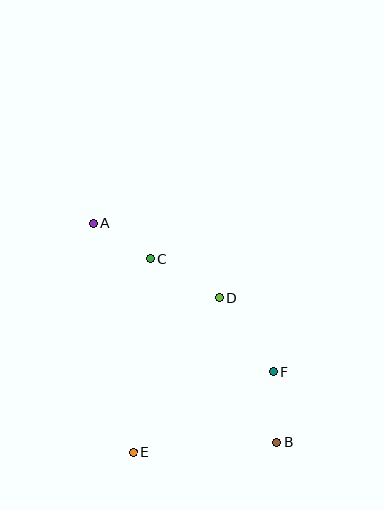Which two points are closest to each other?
Points A and C are closest to each other.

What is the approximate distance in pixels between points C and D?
The distance between C and D is approximately 79 pixels.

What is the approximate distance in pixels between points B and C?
The distance between B and C is approximately 223 pixels.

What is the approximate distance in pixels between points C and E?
The distance between C and E is approximately 194 pixels.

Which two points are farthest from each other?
Points A and B are farthest from each other.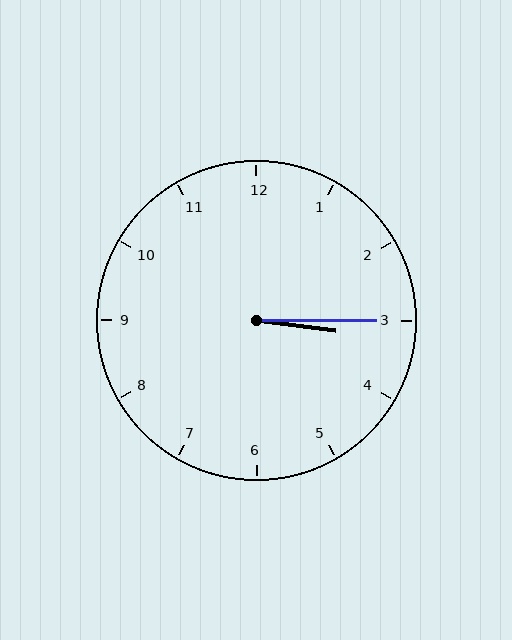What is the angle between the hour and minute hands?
Approximately 8 degrees.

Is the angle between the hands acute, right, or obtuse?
It is acute.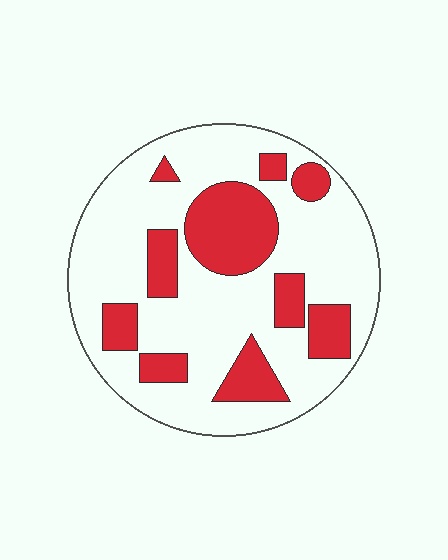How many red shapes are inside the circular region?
10.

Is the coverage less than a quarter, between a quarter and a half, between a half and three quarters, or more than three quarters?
Between a quarter and a half.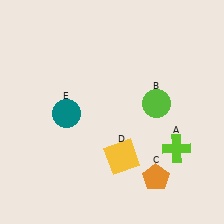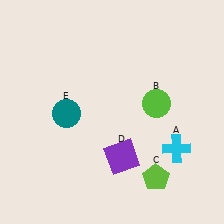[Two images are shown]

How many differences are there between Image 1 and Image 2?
There are 3 differences between the two images.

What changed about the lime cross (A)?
In Image 1, A is lime. In Image 2, it changed to cyan.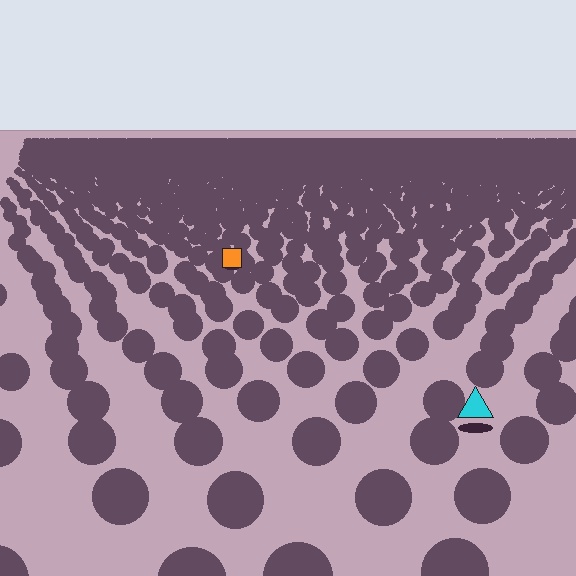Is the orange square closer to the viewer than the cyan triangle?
No. The cyan triangle is closer — you can tell from the texture gradient: the ground texture is coarser near it.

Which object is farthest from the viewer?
The orange square is farthest from the viewer. It appears smaller and the ground texture around it is denser.